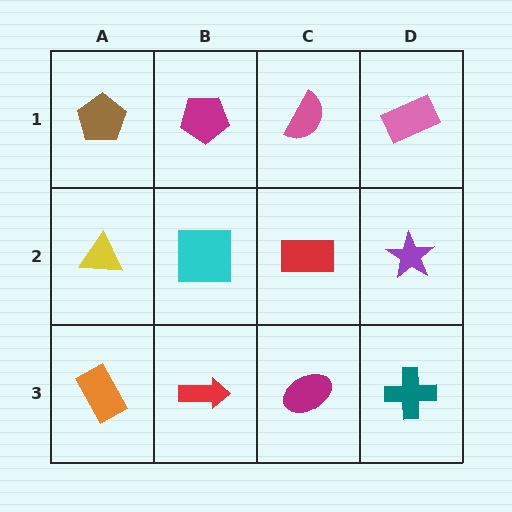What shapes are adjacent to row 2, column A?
A brown pentagon (row 1, column A), an orange rectangle (row 3, column A), a cyan square (row 2, column B).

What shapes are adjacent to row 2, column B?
A magenta pentagon (row 1, column B), a red arrow (row 3, column B), a yellow triangle (row 2, column A), a red rectangle (row 2, column C).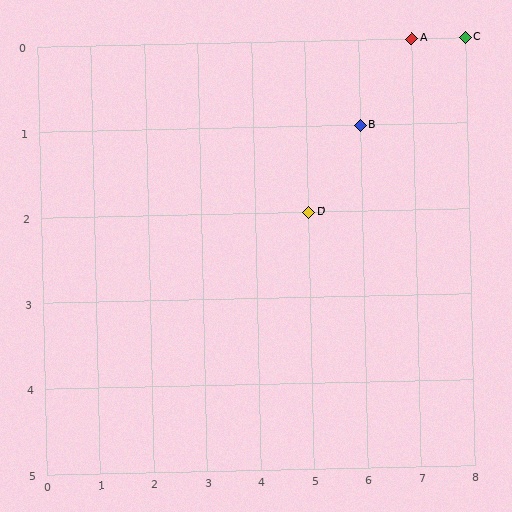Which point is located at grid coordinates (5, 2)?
Point D is at (5, 2).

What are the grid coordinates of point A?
Point A is at grid coordinates (7, 0).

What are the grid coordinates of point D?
Point D is at grid coordinates (5, 2).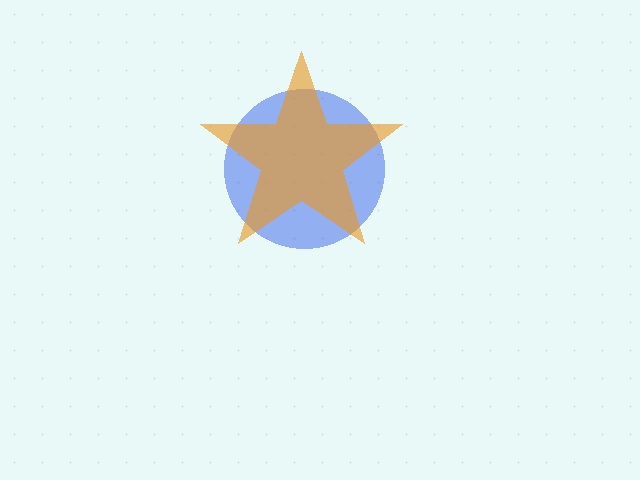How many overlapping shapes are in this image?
There are 2 overlapping shapes in the image.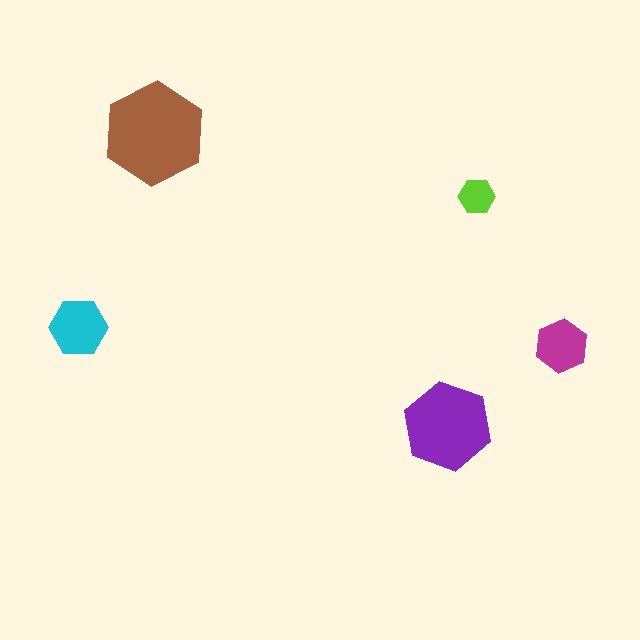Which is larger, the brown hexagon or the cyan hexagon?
The brown one.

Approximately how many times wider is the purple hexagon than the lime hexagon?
About 2.5 times wider.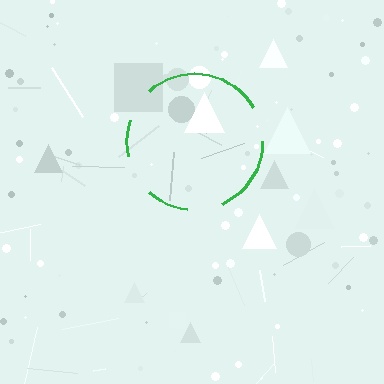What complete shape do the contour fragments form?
The contour fragments form a circle.